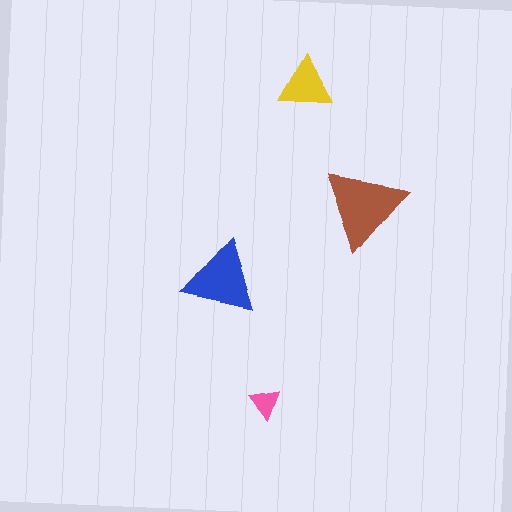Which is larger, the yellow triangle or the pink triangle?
The yellow one.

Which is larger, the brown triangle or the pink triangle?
The brown one.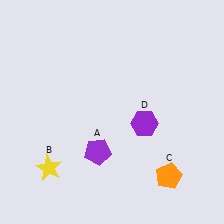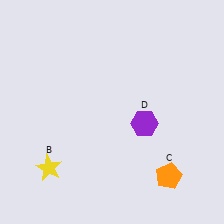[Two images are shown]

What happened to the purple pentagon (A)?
The purple pentagon (A) was removed in Image 2. It was in the bottom-left area of Image 1.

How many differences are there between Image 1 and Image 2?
There is 1 difference between the two images.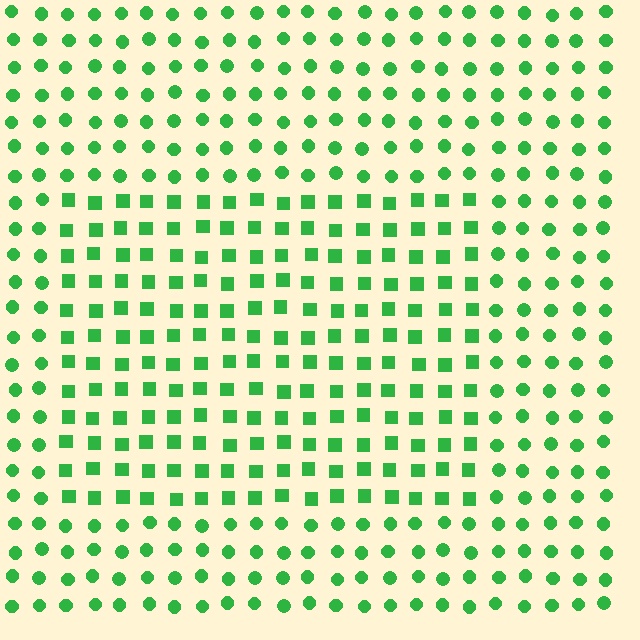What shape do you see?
I see a rectangle.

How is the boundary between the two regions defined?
The boundary is defined by a change in element shape: squares inside vs. circles outside. All elements share the same color and spacing.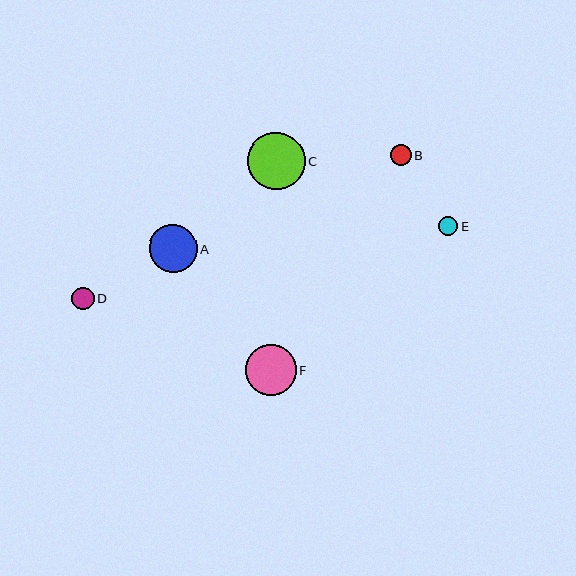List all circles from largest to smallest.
From largest to smallest: C, F, A, D, B, E.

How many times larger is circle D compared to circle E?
Circle D is approximately 1.2 times the size of circle E.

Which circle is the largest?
Circle C is the largest with a size of approximately 57 pixels.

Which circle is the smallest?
Circle E is the smallest with a size of approximately 19 pixels.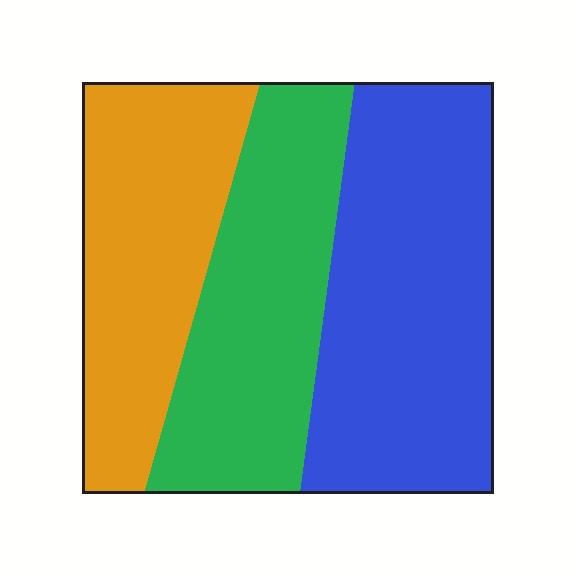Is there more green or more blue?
Blue.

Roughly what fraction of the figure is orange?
Orange covers around 30% of the figure.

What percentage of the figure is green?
Green covers around 30% of the figure.